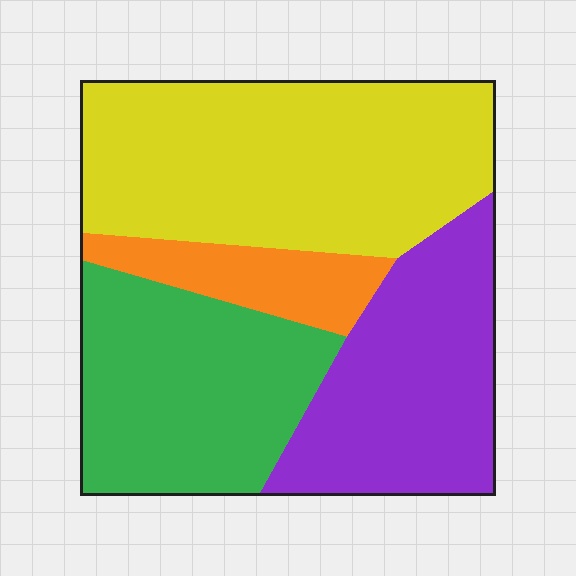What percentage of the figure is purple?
Purple takes up about one quarter (1/4) of the figure.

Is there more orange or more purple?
Purple.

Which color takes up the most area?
Yellow, at roughly 40%.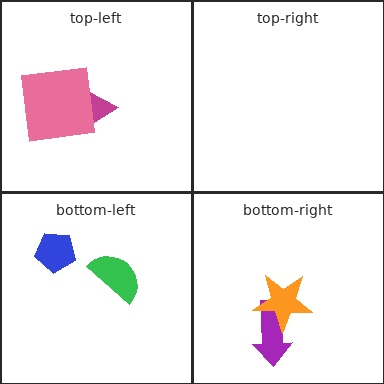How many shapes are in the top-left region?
2.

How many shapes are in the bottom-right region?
2.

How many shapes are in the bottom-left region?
2.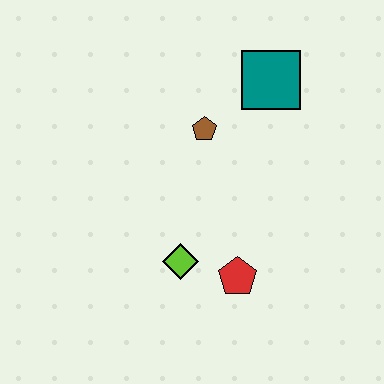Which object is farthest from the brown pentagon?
The red pentagon is farthest from the brown pentagon.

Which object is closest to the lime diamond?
The red pentagon is closest to the lime diamond.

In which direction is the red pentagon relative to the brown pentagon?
The red pentagon is below the brown pentagon.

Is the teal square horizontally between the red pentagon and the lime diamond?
No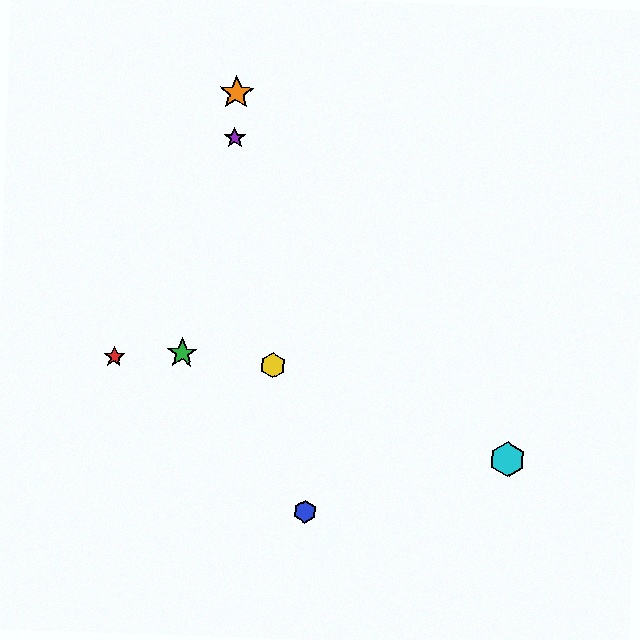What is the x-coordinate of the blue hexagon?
The blue hexagon is at x≈305.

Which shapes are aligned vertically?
The purple star, the orange star are aligned vertically.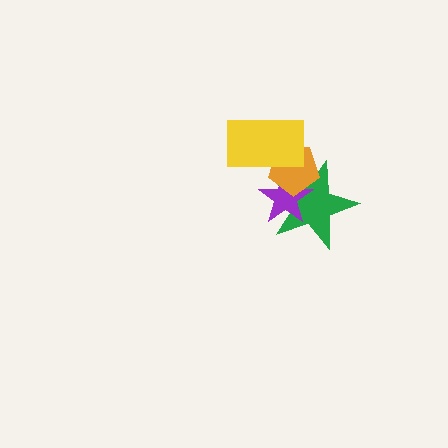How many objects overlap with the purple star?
3 objects overlap with the purple star.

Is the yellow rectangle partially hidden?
No, no other shape covers it.